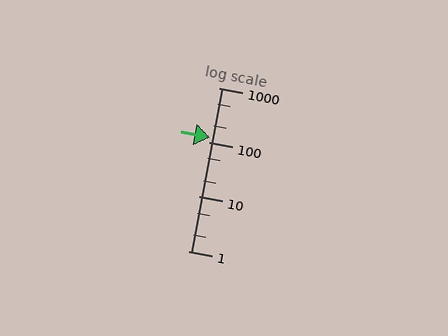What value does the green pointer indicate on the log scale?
The pointer indicates approximately 120.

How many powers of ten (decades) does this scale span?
The scale spans 3 decades, from 1 to 1000.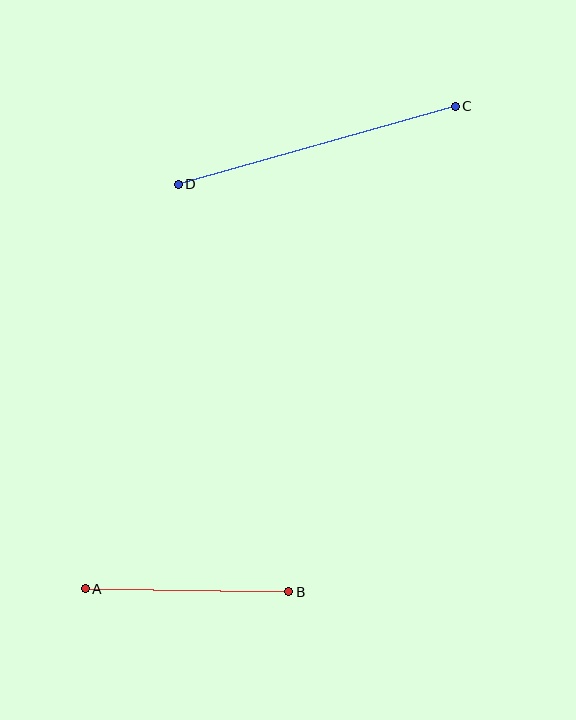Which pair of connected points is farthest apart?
Points C and D are farthest apart.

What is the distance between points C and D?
The distance is approximately 288 pixels.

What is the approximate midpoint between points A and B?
The midpoint is at approximately (187, 590) pixels.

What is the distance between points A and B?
The distance is approximately 203 pixels.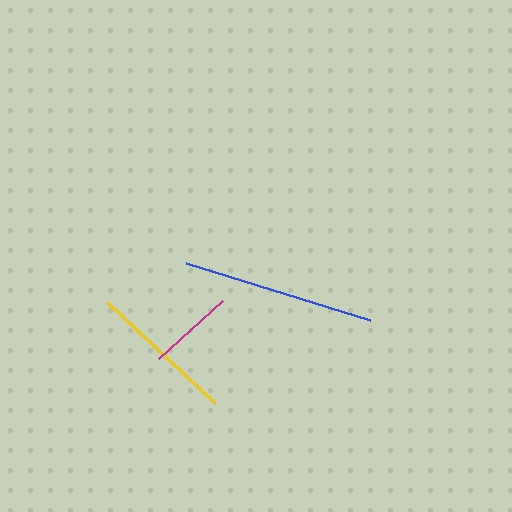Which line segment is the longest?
The blue line is the longest at approximately 193 pixels.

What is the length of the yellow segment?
The yellow segment is approximately 148 pixels long.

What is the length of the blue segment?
The blue segment is approximately 193 pixels long.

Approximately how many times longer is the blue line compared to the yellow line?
The blue line is approximately 1.3 times the length of the yellow line.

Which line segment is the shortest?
The magenta line is the shortest at approximately 87 pixels.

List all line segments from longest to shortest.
From longest to shortest: blue, yellow, magenta.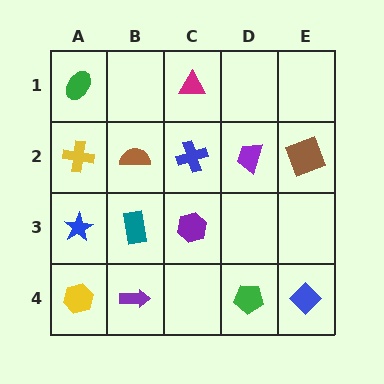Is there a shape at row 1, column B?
No, that cell is empty.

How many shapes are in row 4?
4 shapes.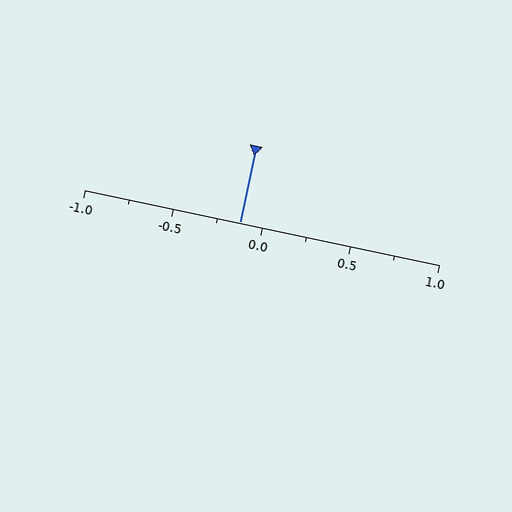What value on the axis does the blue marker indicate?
The marker indicates approximately -0.12.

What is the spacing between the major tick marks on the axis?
The major ticks are spaced 0.5 apart.